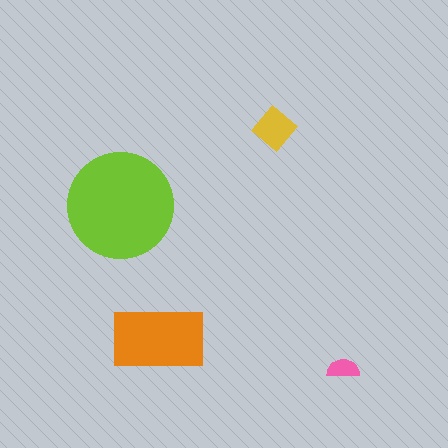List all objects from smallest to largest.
The pink semicircle, the yellow diamond, the orange rectangle, the lime circle.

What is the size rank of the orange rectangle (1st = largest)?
2nd.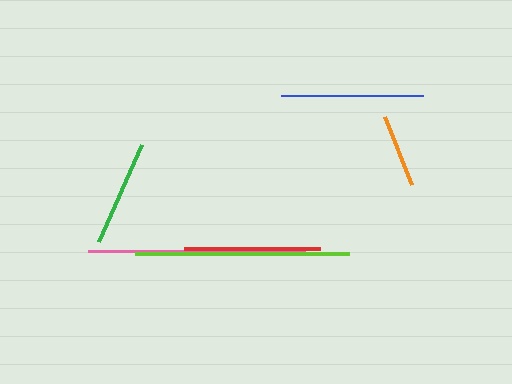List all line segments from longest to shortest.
From longest to shortest: pink, lime, blue, red, green, orange.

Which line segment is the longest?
The pink line is the longest at approximately 217 pixels.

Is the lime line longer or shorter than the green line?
The lime line is longer than the green line.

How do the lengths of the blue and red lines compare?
The blue and red lines are approximately the same length.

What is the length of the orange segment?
The orange segment is approximately 73 pixels long.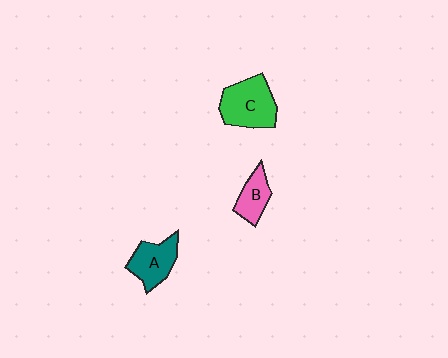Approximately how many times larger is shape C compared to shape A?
Approximately 1.3 times.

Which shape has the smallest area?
Shape B (pink).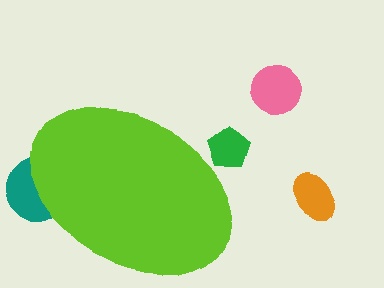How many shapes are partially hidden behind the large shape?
2 shapes are partially hidden.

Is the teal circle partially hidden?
Yes, the teal circle is partially hidden behind the lime ellipse.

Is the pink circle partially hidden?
No, the pink circle is fully visible.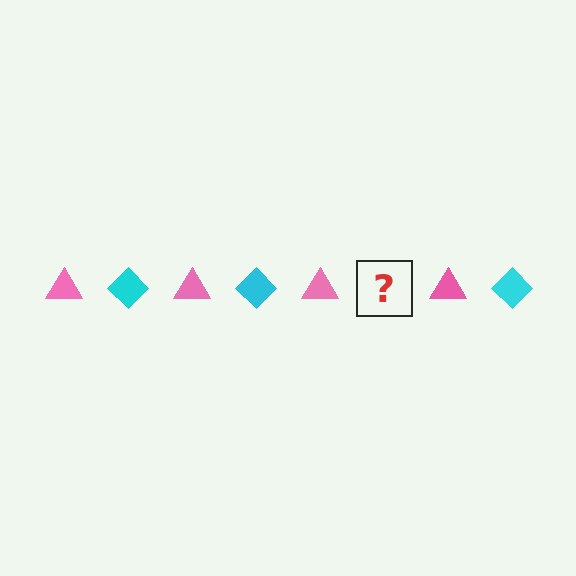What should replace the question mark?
The question mark should be replaced with a cyan diamond.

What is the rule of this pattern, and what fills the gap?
The rule is that the pattern alternates between pink triangle and cyan diamond. The gap should be filled with a cyan diamond.